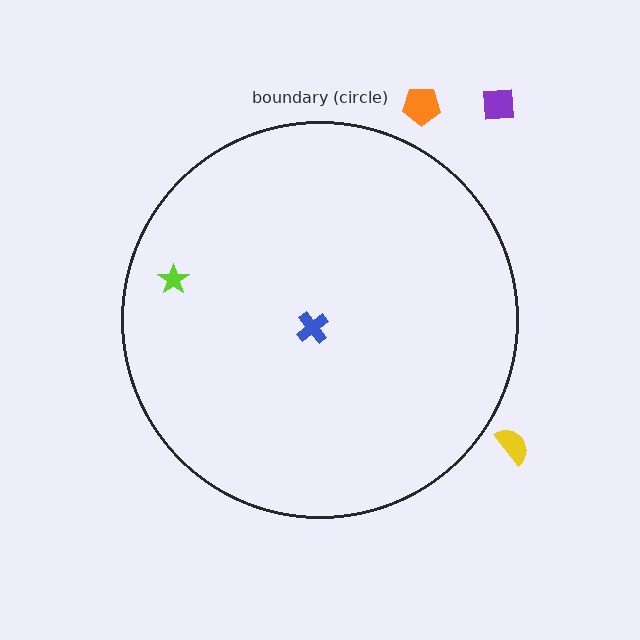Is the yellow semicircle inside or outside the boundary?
Outside.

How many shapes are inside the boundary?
2 inside, 3 outside.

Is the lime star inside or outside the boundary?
Inside.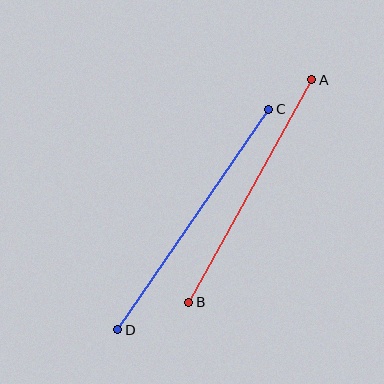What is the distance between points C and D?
The distance is approximately 268 pixels.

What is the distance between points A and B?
The distance is approximately 254 pixels.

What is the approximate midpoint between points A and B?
The midpoint is at approximately (250, 191) pixels.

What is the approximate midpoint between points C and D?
The midpoint is at approximately (193, 220) pixels.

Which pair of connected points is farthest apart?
Points C and D are farthest apart.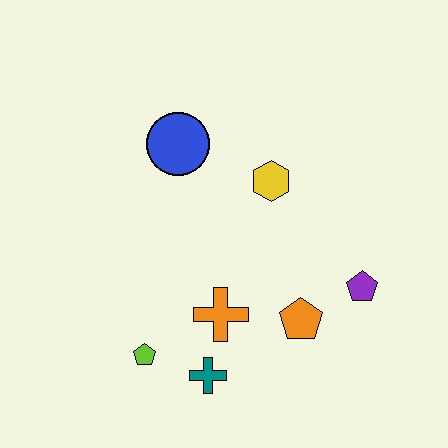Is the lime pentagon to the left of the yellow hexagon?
Yes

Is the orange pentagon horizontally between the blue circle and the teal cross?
No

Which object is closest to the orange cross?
The teal cross is closest to the orange cross.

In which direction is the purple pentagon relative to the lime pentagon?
The purple pentagon is to the right of the lime pentagon.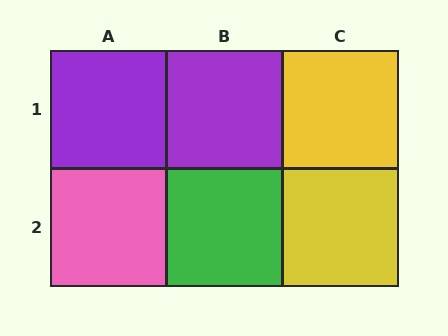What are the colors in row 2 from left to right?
Pink, green, yellow.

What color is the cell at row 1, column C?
Yellow.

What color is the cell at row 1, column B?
Purple.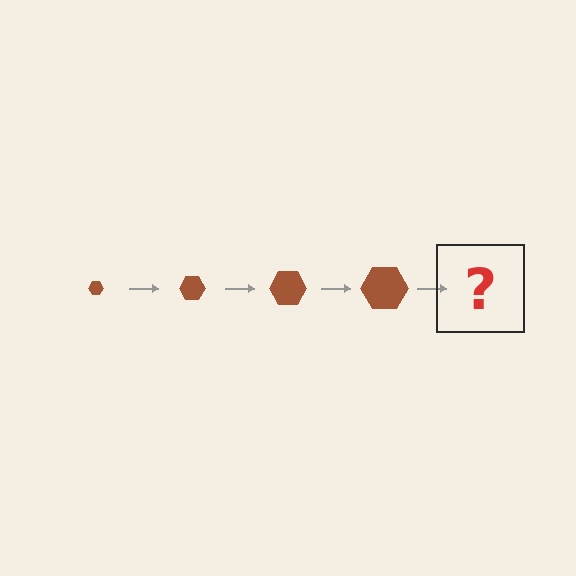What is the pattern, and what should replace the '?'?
The pattern is that the hexagon gets progressively larger each step. The '?' should be a brown hexagon, larger than the previous one.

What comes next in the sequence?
The next element should be a brown hexagon, larger than the previous one.